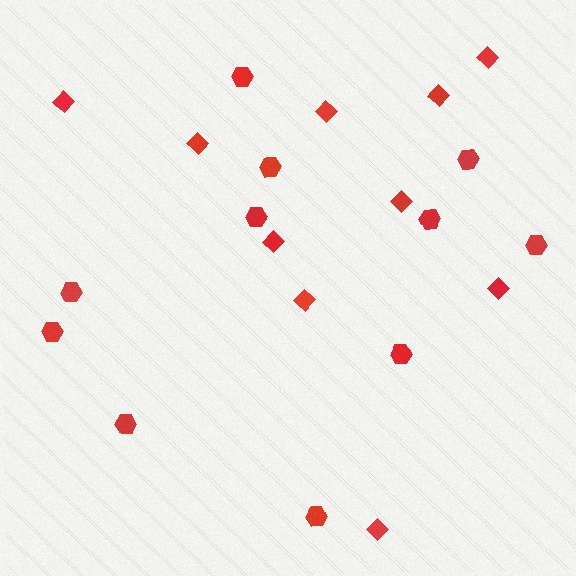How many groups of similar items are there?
There are 2 groups: one group of diamonds (10) and one group of hexagons (11).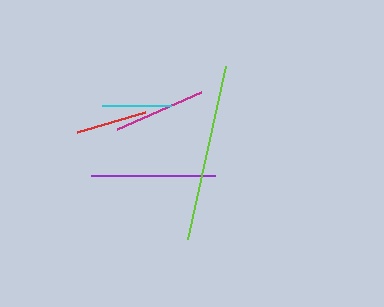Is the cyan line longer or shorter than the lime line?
The lime line is longer than the cyan line.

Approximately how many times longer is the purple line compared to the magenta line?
The purple line is approximately 1.3 times the length of the magenta line.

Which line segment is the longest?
The lime line is the longest at approximately 177 pixels.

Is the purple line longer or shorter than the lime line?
The lime line is longer than the purple line.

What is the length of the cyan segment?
The cyan segment is approximately 69 pixels long.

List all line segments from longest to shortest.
From longest to shortest: lime, purple, magenta, red, cyan.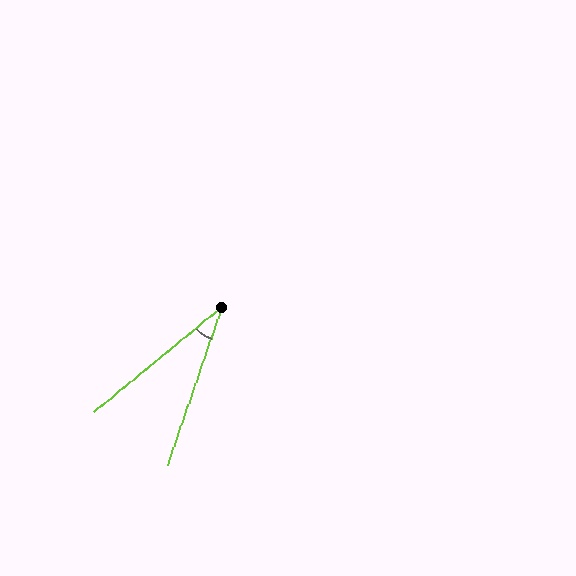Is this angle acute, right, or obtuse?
It is acute.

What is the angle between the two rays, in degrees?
Approximately 32 degrees.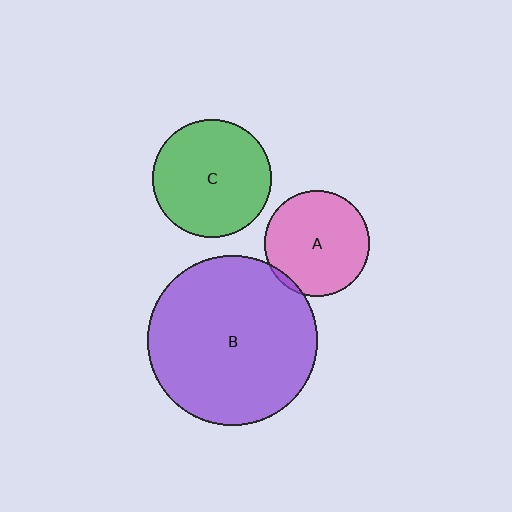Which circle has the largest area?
Circle B (purple).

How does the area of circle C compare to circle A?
Approximately 1.3 times.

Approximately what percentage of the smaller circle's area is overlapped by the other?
Approximately 5%.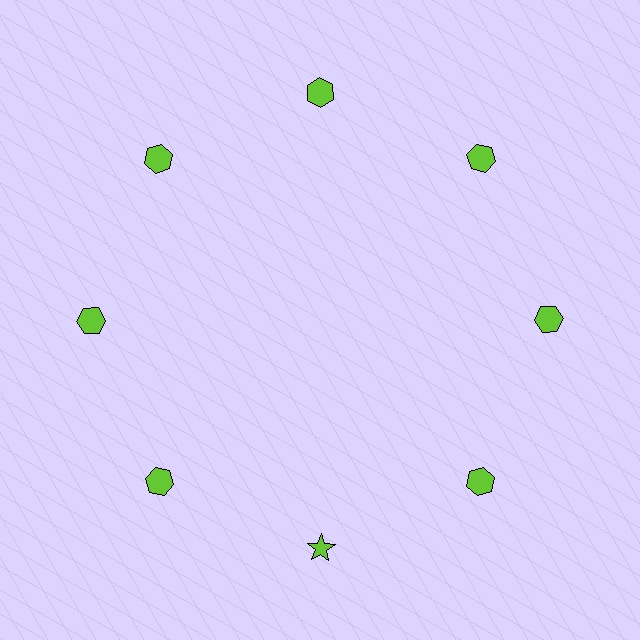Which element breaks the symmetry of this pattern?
The lime star at roughly the 6 o'clock position breaks the symmetry. All other shapes are lime hexagons.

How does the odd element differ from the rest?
It has a different shape: star instead of hexagon.